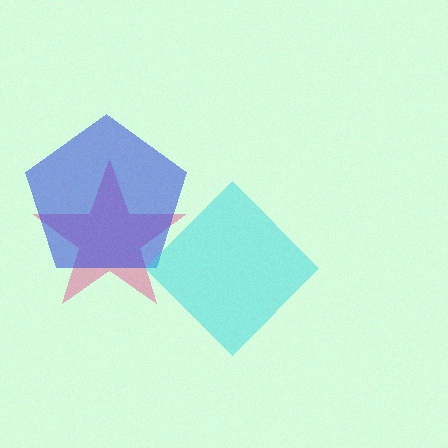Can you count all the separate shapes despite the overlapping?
Yes, there are 3 separate shapes.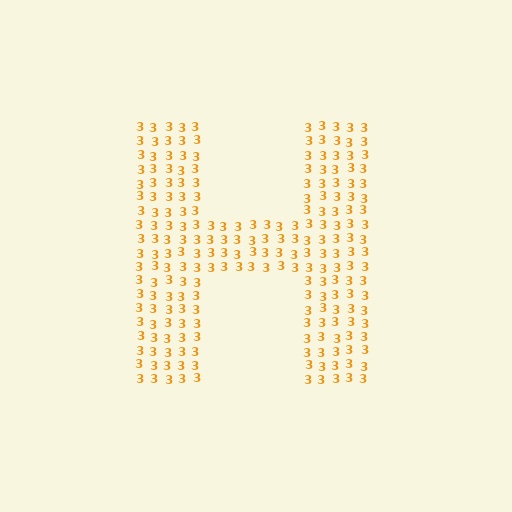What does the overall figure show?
The overall figure shows the letter H.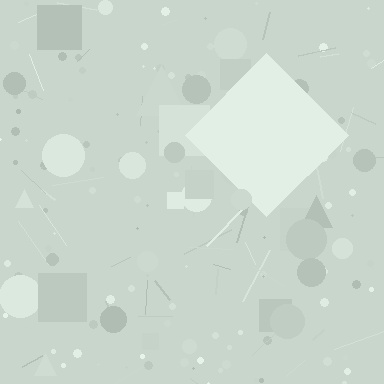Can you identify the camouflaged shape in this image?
The camouflaged shape is a diamond.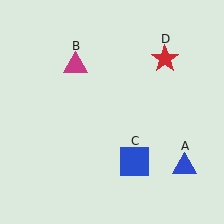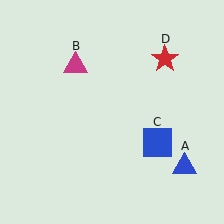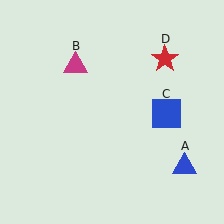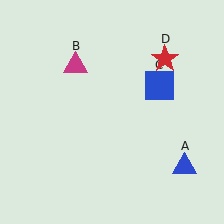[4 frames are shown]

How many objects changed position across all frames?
1 object changed position: blue square (object C).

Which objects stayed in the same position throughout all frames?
Blue triangle (object A) and magenta triangle (object B) and red star (object D) remained stationary.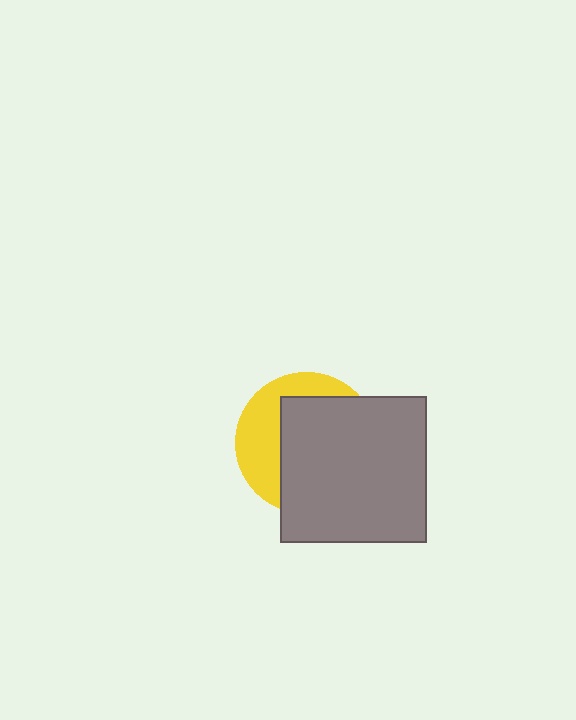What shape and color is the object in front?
The object in front is a gray square.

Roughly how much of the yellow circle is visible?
A small part of it is visible (roughly 36%).